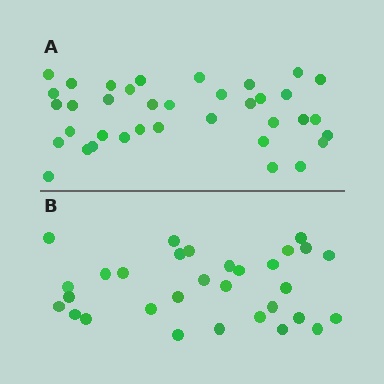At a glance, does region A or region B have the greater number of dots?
Region A (the top region) has more dots.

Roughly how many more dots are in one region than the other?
Region A has about 6 more dots than region B.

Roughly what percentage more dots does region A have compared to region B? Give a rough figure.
About 20% more.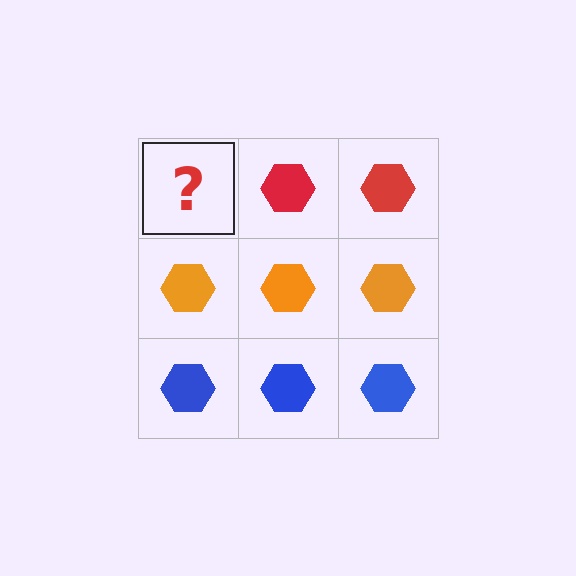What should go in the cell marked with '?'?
The missing cell should contain a red hexagon.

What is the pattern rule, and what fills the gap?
The rule is that each row has a consistent color. The gap should be filled with a red hexagon.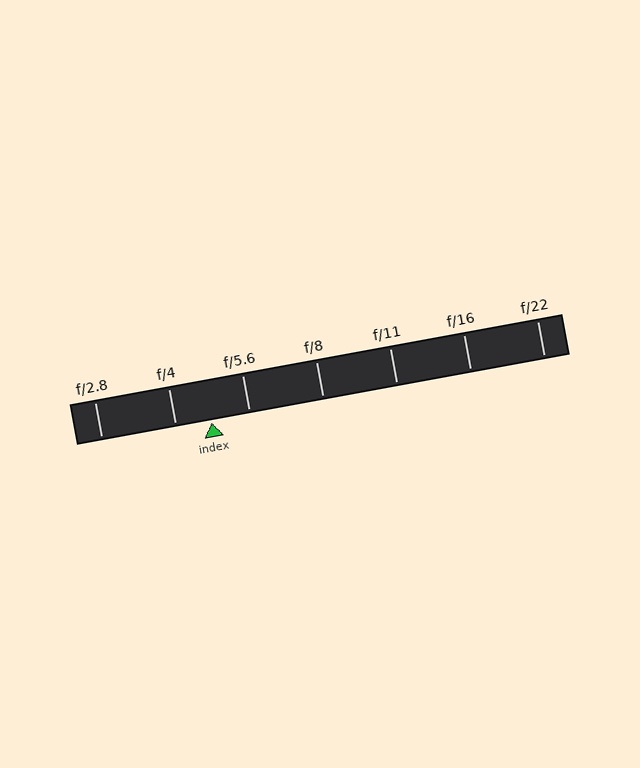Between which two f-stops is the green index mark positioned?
The index mark is between f/4 and f/5.6.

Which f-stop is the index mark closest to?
The index mark is closest to f/4.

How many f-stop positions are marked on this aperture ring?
There are 7 f-stop positions marked.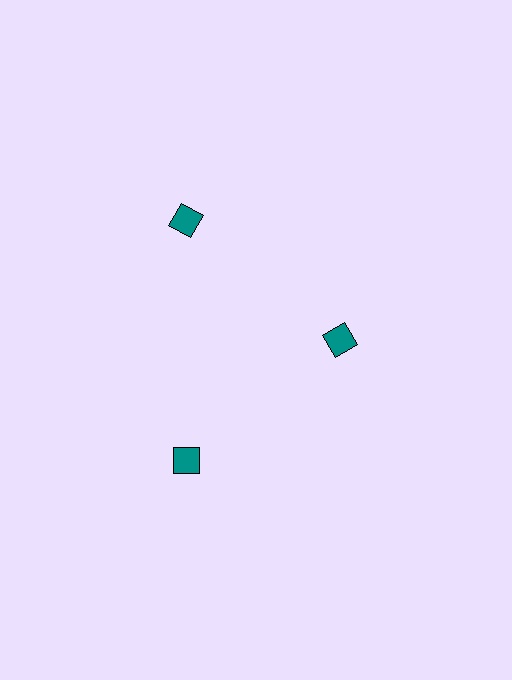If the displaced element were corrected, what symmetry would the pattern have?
It would have 3-fold rotational symmetry — the pattern would map onto itself every 120 degrees.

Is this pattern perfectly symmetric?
No. The 3 teal squares are arranged in a ring, but one element near the 3 o'clock position is pulled inward toward the center, breaking the 3-fold rotational symmetry.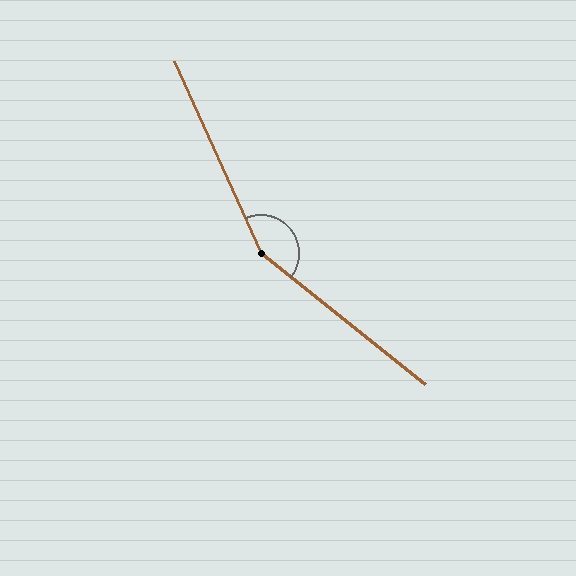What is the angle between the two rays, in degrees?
Approximately 153 degrees.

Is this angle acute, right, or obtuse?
It is obtuse.